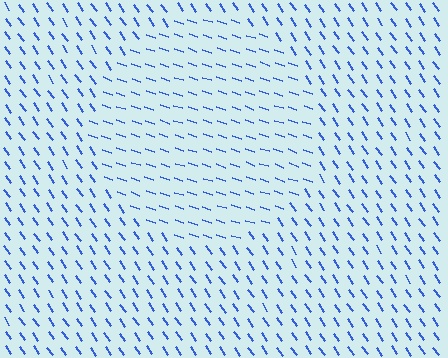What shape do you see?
I see a circle.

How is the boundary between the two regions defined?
The boundary is defined purely by a change in line orientation (approximately 37 degrees difference). All lines are the same color and thickness.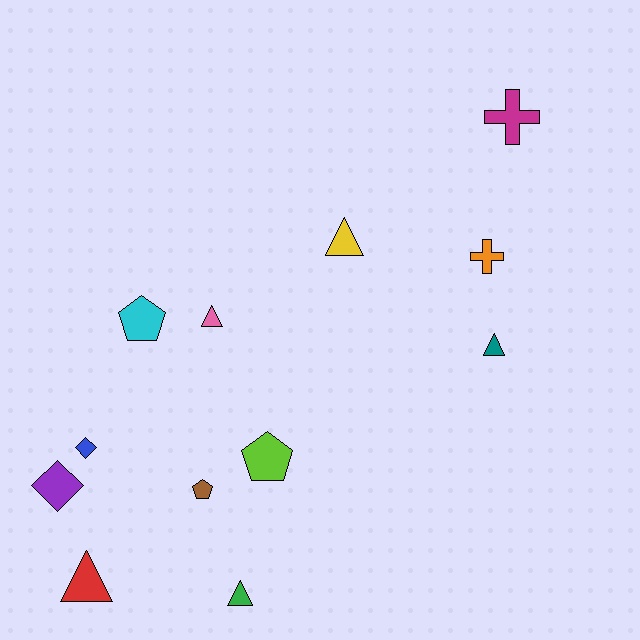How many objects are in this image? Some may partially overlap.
There are 12 objects.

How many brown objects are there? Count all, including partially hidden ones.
There is 1 brown object.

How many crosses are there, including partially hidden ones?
There are 2 crosses.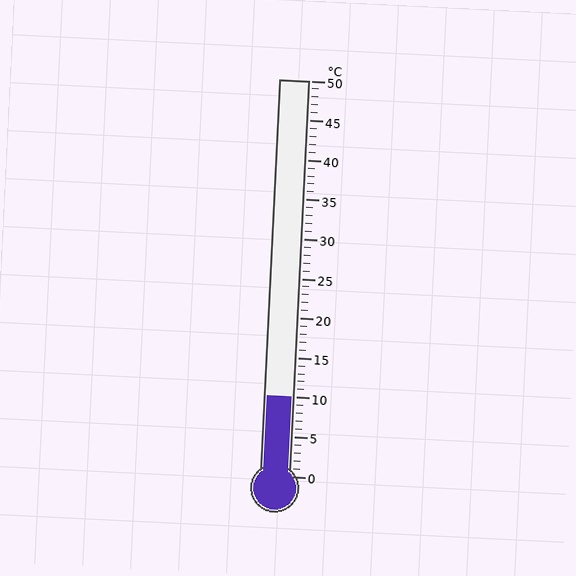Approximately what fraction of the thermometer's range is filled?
The thermometer is filled to approximately 20% of its range.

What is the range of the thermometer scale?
The thermometer scale ranges from 0°C to 50°C.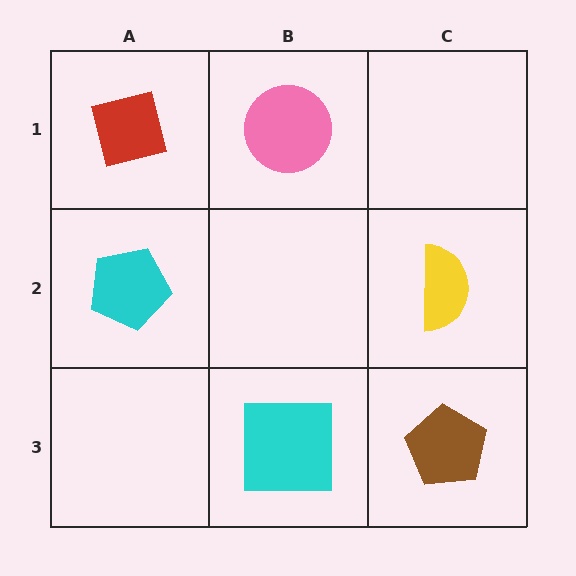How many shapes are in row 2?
2 shapes.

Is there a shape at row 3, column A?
No, that cell is empty.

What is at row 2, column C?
A yellow semicircle.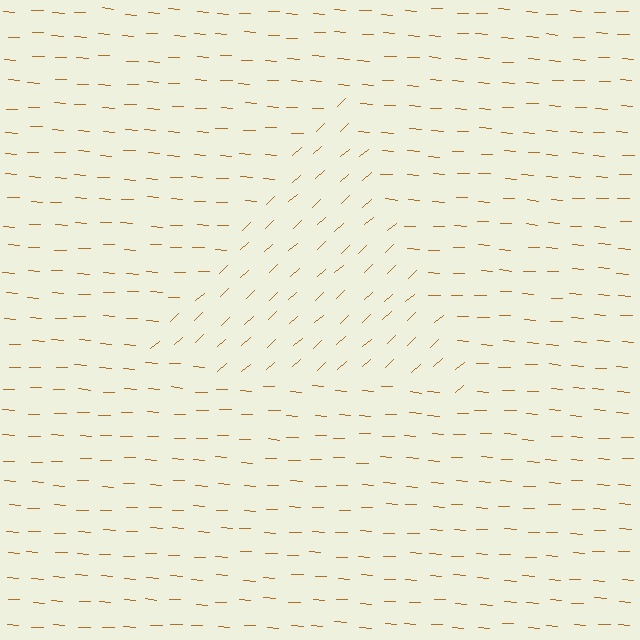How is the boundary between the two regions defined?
The boundary is defined purely by a change in line orientation (approximately 45 degrees difference). All lines are the same color and thickness.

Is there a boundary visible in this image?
Yes, there is a texture boundary formed by a change in line orientation.